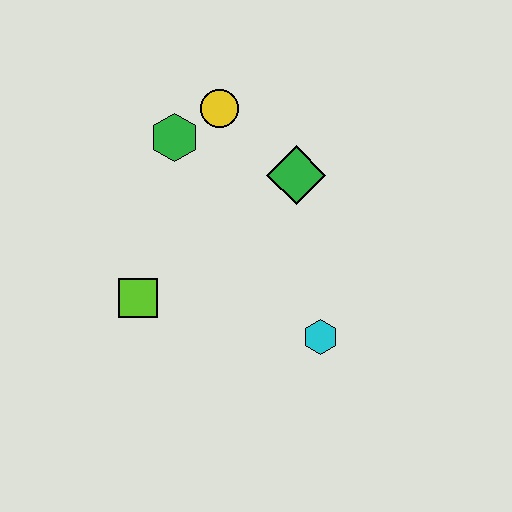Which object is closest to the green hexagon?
The yellow circle is closest to the green hexagon.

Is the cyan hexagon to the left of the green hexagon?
No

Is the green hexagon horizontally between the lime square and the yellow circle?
Yes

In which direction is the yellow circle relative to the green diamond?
The yellow circle is to the left of the green diamond.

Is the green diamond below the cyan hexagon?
No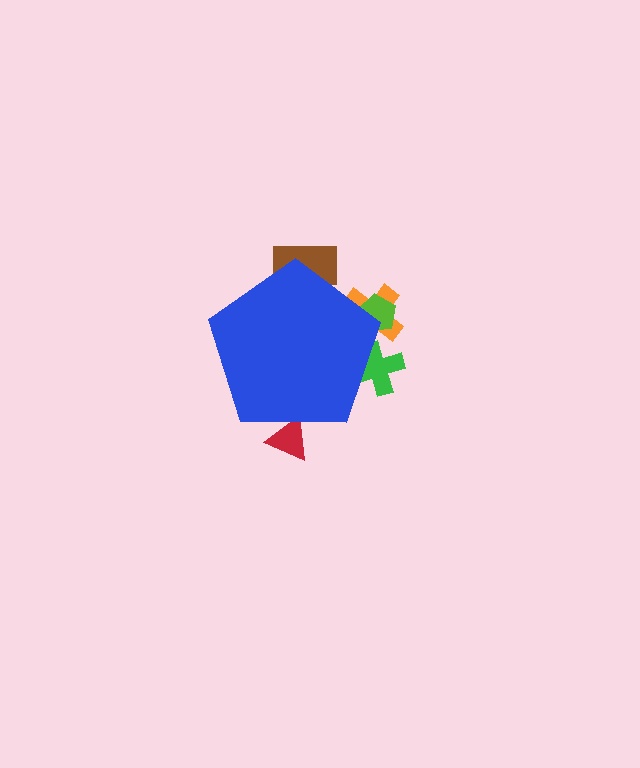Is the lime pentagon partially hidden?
Yes, the lime pentagon is partially hidden behind the blue pentagon.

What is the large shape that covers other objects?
A blue pentagon.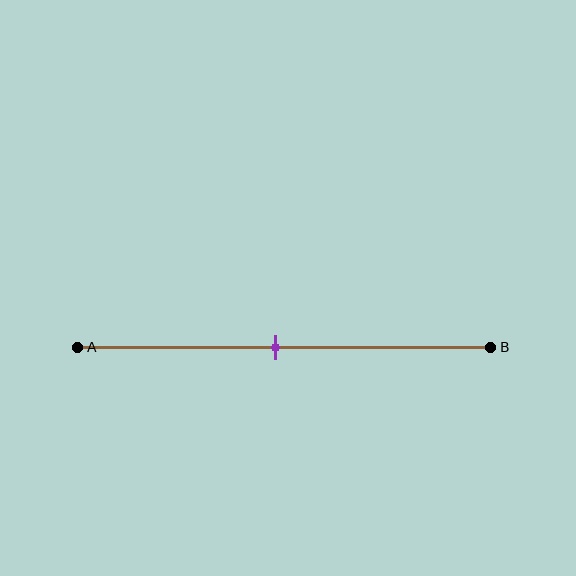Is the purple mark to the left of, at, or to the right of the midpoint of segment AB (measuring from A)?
The purple mark is approximately at the midpoint of segment AB.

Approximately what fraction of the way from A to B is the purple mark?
The purple mark is approximately 50% of the way from A to B.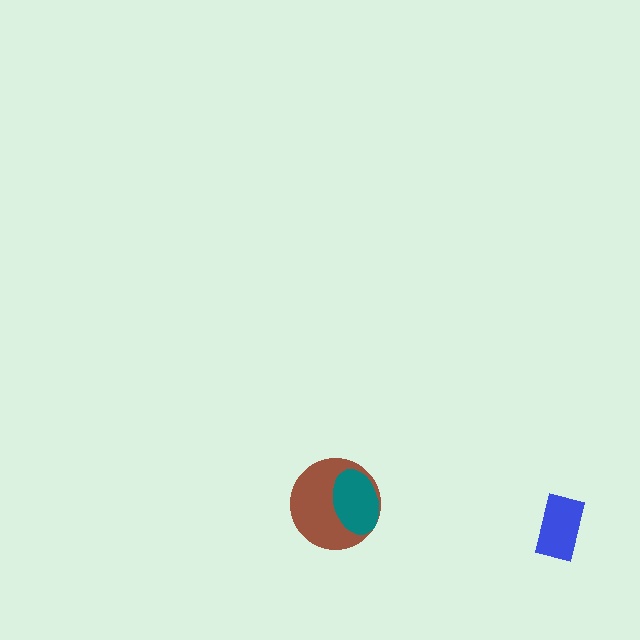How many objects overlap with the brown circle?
1 object overlaps with the brown circle.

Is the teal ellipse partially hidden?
No, no other shape covers it.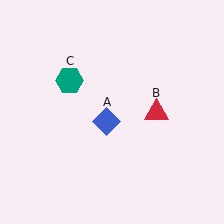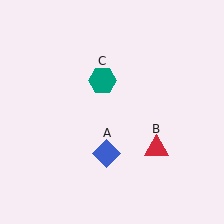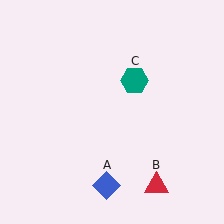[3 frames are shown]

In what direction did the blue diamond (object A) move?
The blue diamond (object A) moved down.